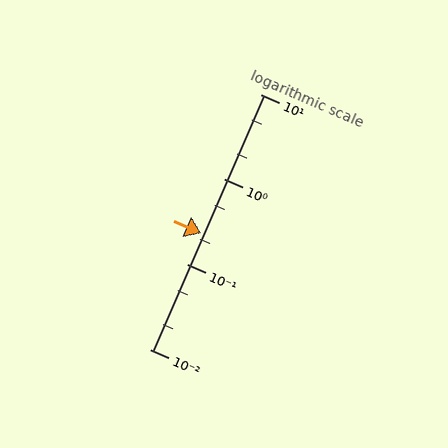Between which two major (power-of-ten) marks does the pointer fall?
The pointer is between 0.1 and 1.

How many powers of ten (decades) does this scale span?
The scale spans 3 decades, from 0.01 to 10.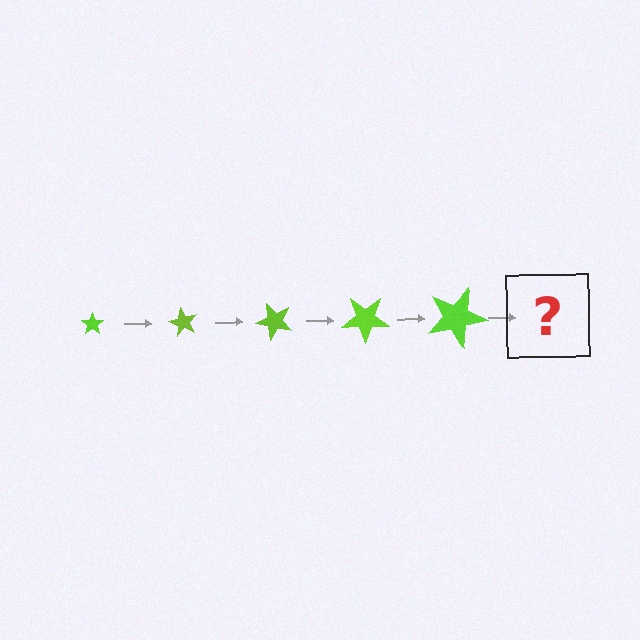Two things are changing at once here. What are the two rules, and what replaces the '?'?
The two rules are that the star grows larger each step and it rotates 60 degrees each step. The '?' should be a star, larger than the previous one and rotated 300 degrees from the start.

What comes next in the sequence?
The next element should be a star, larger than the previous one and rotated 300 degrees from the start.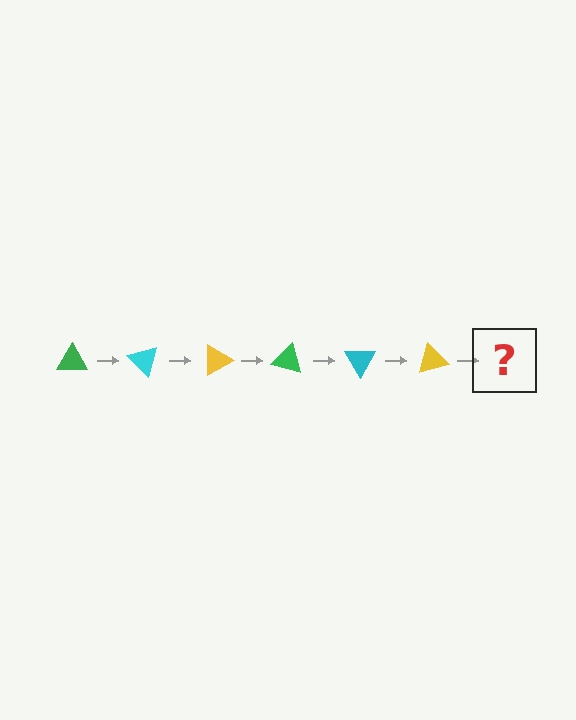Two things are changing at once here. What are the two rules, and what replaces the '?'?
The two rules are that it rotates 45 degrees each step and the color cycles through green, cyan, and yellow. The '?' should be a green triangle, rotated 270 degrees from the start.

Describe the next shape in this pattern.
It should be a green triangle, rotated 270 degrees from the start.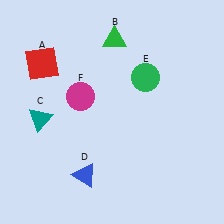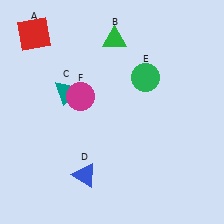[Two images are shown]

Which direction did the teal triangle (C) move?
The teal triangle (C) moved up.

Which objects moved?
The objects that moved are: the red square (A), the teal triangle (C).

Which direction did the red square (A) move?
The red square (A) moved up.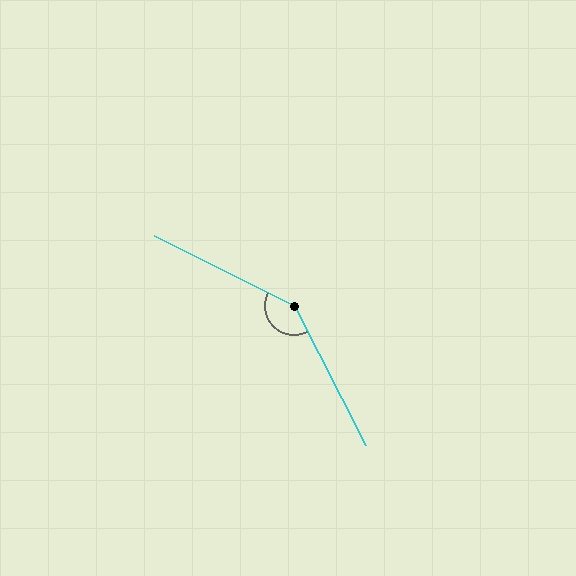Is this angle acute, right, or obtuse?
It is obtuse.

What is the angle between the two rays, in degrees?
Approximately 144 degrees.